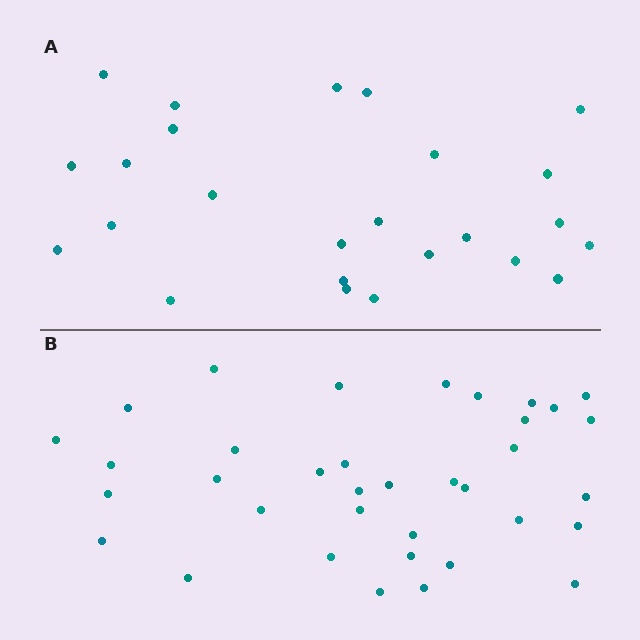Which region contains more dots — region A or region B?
Region B (the bottom region) has more dots.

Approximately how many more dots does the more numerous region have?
Region B has roughly 12 or so more dots than region A.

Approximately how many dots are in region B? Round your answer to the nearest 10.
About 40 dots. (The exact count is 36, which rounds to 40.)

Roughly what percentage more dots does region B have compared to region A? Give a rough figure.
About 45% more.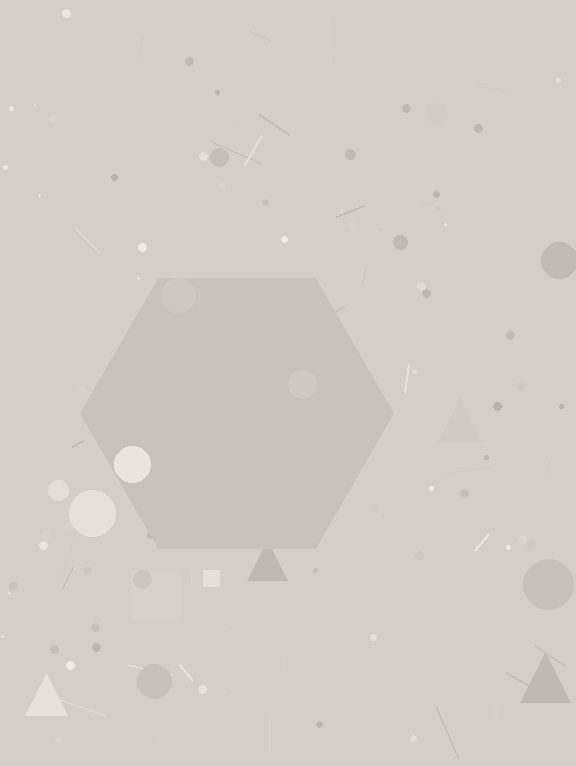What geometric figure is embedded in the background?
A hexagon is embedded in the background.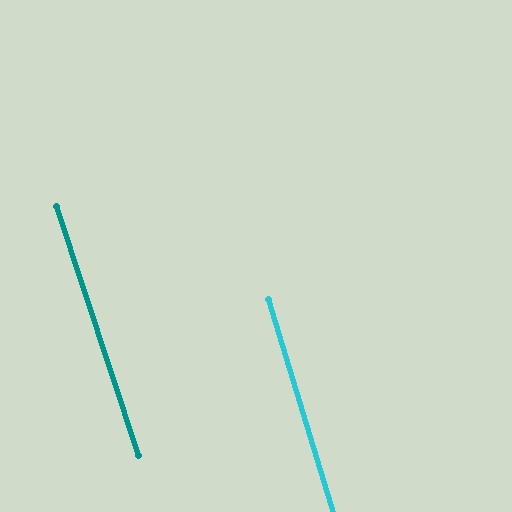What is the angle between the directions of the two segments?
Approximately 1 degree.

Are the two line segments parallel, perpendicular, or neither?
Parallel — their directions differ by only 1.5°.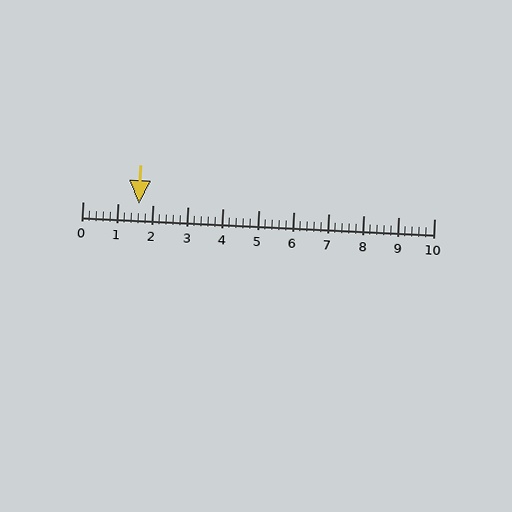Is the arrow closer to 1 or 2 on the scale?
The arrow is closer to 2.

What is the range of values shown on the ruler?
The ruler shows values from 0 to 10.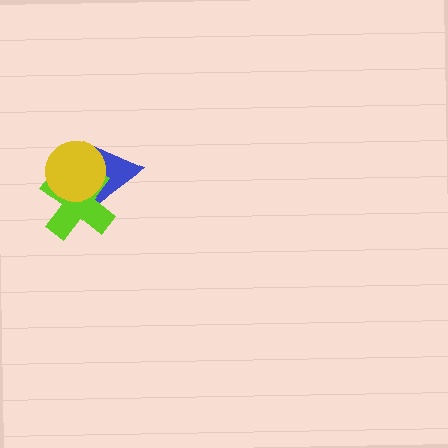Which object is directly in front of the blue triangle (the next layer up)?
The lime cross is directly in front of the blue triangle.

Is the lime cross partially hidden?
Yes, it is partially covered by another shape.